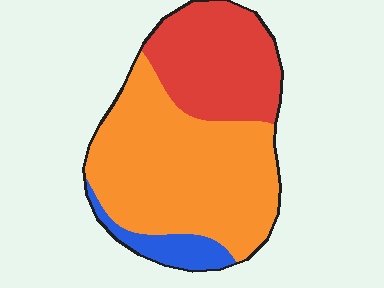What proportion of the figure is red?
Red covers roughly 30% of the figure.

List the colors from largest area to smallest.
From largest to smallest: orange, red, blue.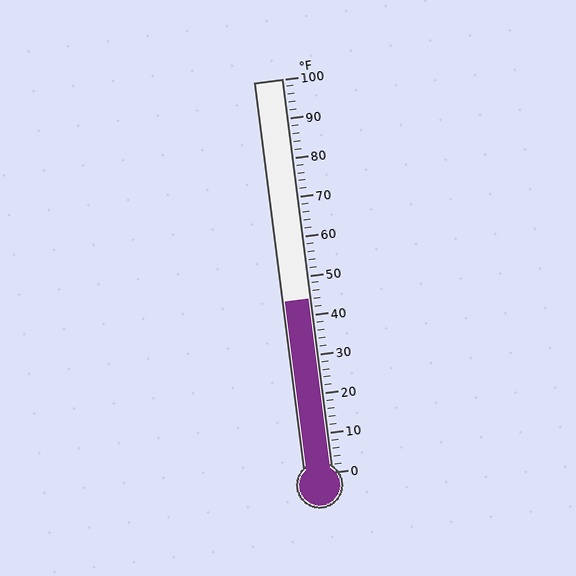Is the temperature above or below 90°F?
The temperature is below 90°F.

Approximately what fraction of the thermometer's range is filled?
The thermometer is filled to approximately 45% of its range.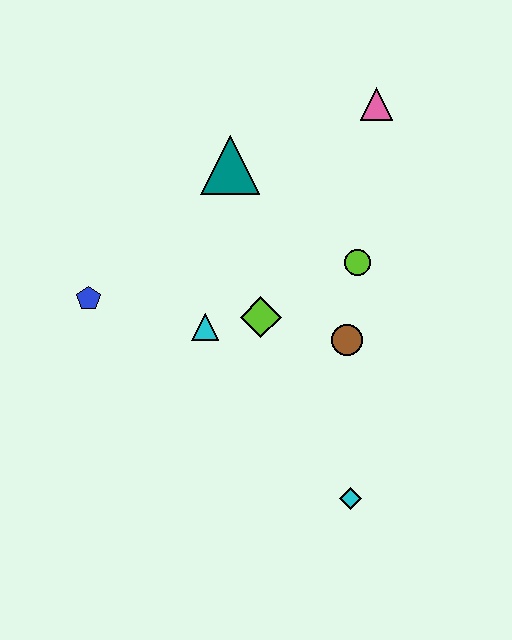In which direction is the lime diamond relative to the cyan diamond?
The lime diamond is above the cyan diamond.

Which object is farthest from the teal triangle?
The cyan diamond is farthest from the teal triangle.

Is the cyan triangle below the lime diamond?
Yes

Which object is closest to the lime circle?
The brown circle is closest to the lime circle.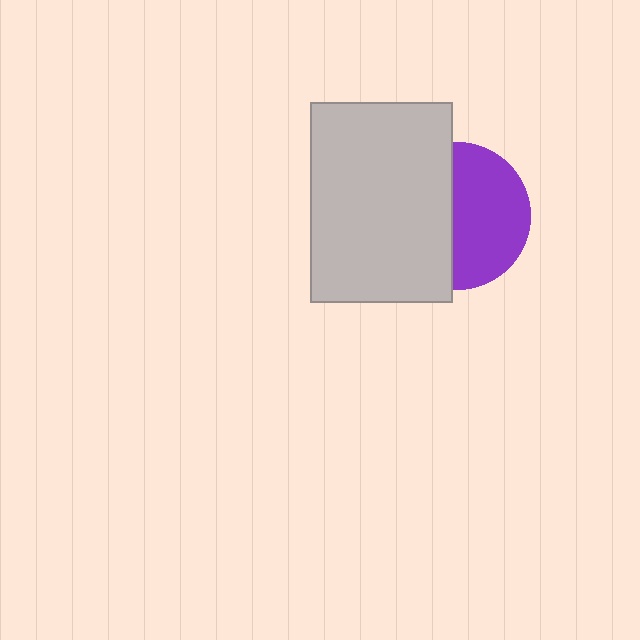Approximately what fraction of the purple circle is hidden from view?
Roughly 47% of the purple circle is hidden behind the light gray rectangle.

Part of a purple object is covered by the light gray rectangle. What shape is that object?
It is a circle.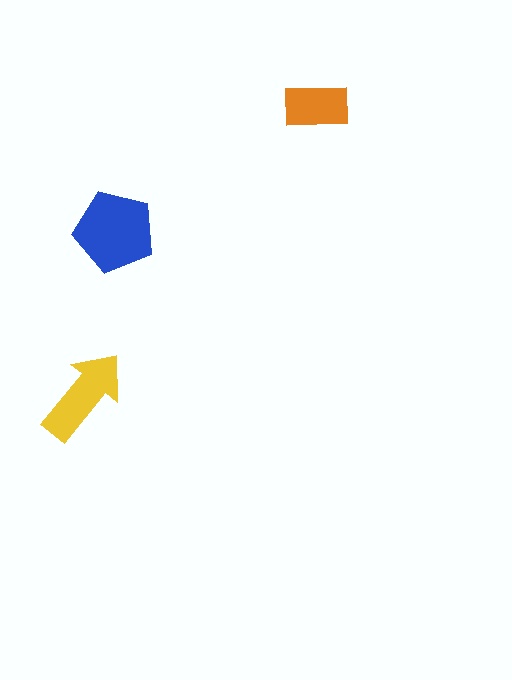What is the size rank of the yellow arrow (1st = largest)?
2nd.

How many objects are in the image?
There are 3 objects in the image.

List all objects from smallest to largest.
The orange rectangle, the yellow arrow, the blue pentagon.